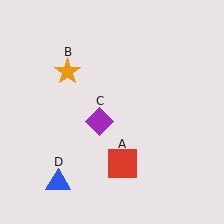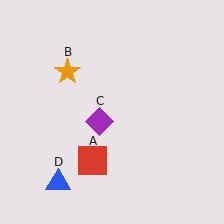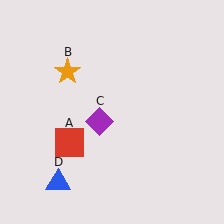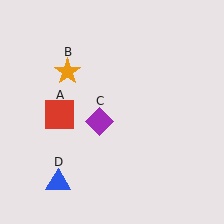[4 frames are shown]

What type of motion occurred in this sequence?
The red square (object A) rotated clockwise around the center of the scene.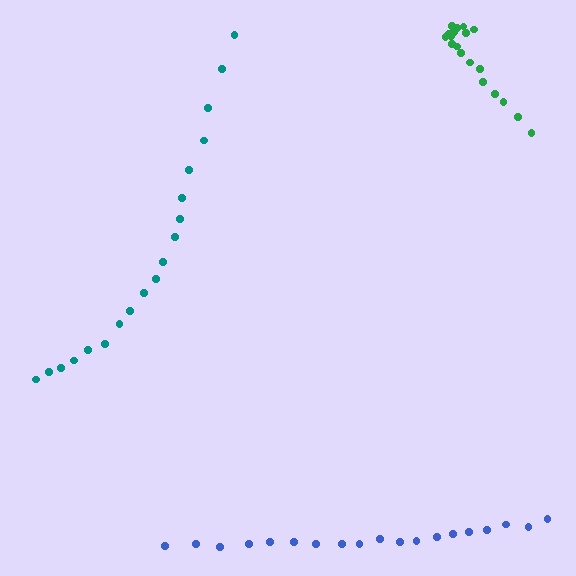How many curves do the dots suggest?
There are 3 distinct paths.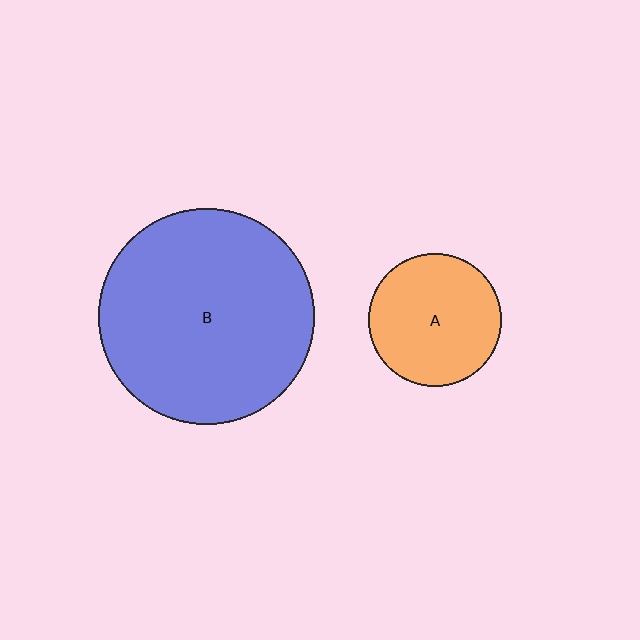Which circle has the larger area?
Circle B (blue).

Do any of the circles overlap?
No, none of the circles overlap.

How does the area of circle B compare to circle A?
Approximately 2.7 times.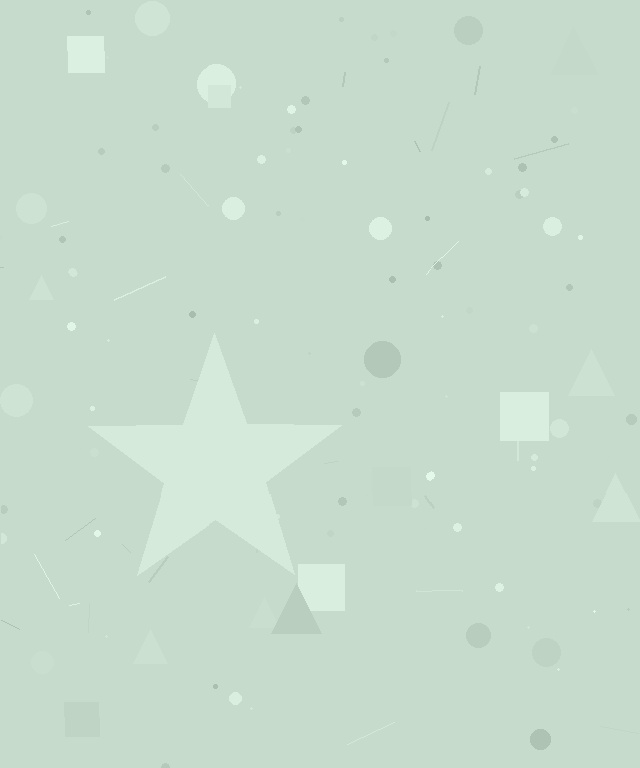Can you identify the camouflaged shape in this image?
The camouflaged shape is a star.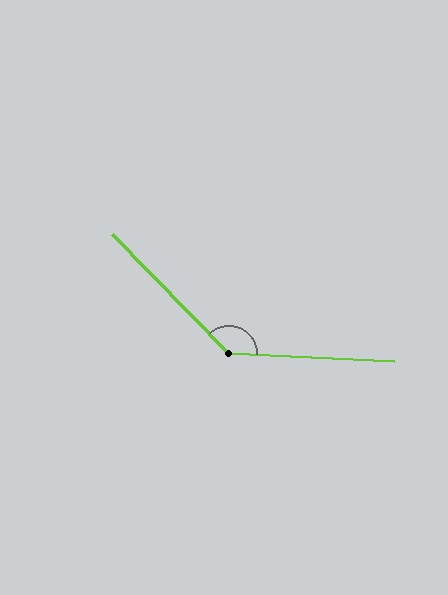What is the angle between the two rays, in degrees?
Approximately 137 degrees.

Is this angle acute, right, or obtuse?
It is obtuse.